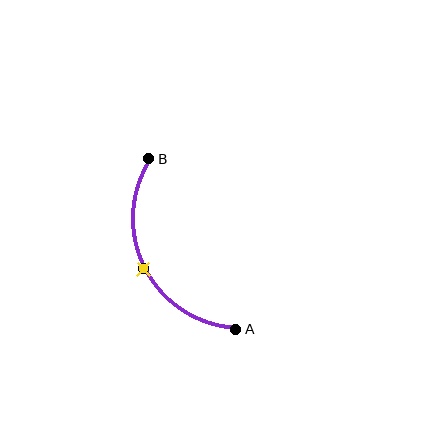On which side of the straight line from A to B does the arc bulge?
The arc bulges to the left of the straight line connecting A and B.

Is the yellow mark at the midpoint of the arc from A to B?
Yes. The yellow mark lies on the arc at equal arc-length from both A and B — it is the arc midpoint.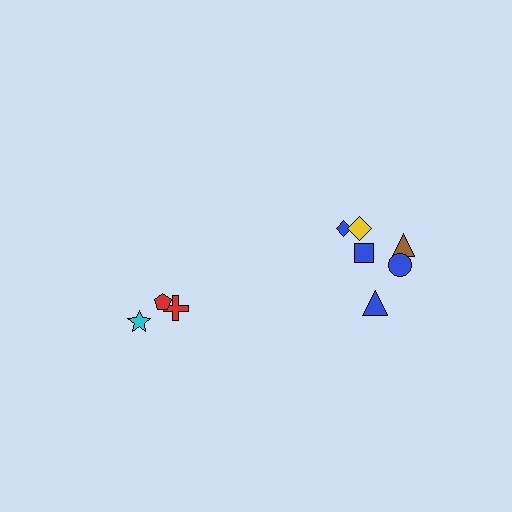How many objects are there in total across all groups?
There are 9 objects.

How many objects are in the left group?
There are 3 objects.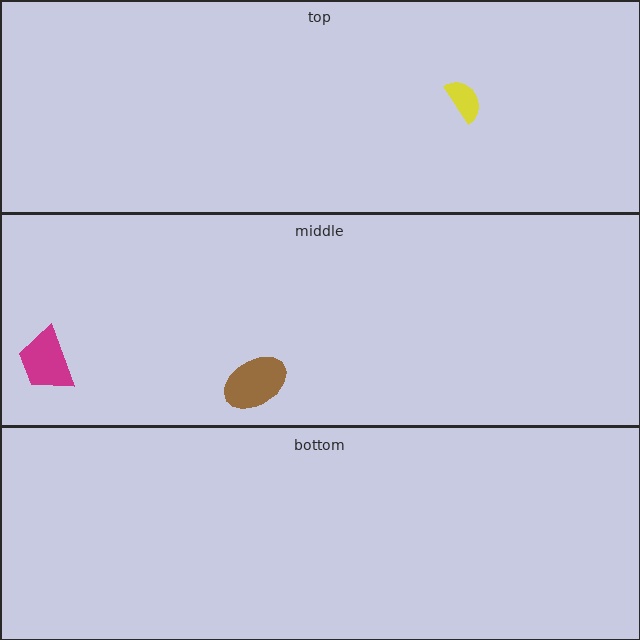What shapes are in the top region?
The yellow semicircle.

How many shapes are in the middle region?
2.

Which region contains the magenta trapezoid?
The middle region.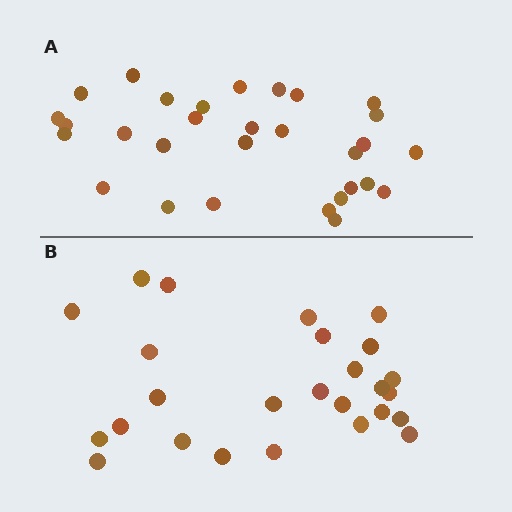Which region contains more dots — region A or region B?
Region A (the top region) has more dots.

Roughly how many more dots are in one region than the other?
Region A has about 4 more dots than region B.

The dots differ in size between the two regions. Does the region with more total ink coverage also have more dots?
No. Region B has more total ink coverage because its dots are larger, but region A actually contains more individual dots. Total area can be misleading — the number of items is what matters here.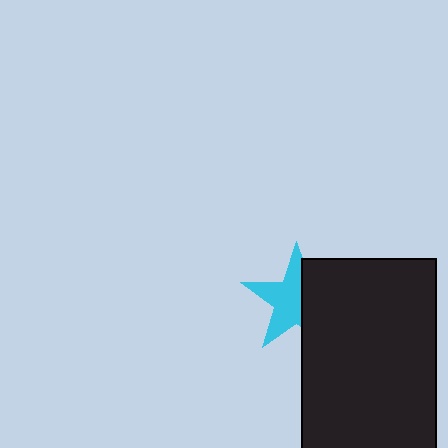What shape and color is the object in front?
The object in front is a black rectangle.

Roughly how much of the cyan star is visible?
About half of it is visible (roughly 59%).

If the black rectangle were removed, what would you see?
You would see the complete cyan star.